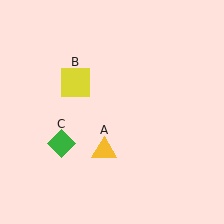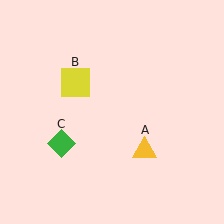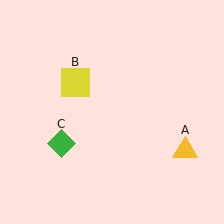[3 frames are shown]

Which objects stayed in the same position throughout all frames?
Yellow square (object B) and green diamond (object C) remained stationary.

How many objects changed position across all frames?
1 object changed position: yellow triangle (object A).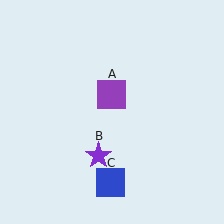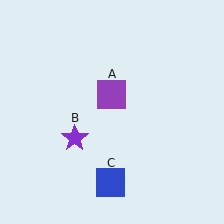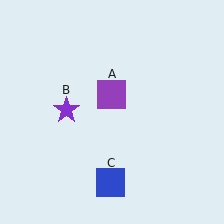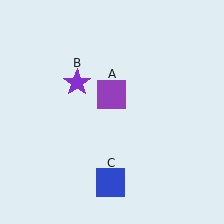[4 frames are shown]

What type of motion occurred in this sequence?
The purple star (object B) rotated clockwise around the center of the scene.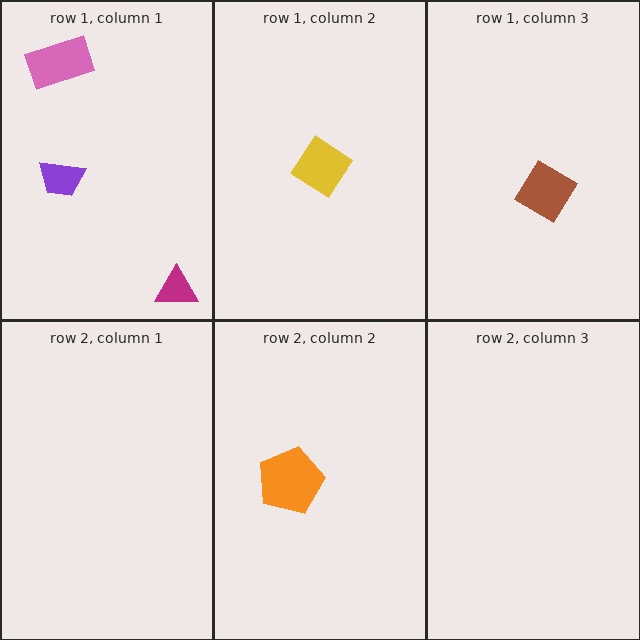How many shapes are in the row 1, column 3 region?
1.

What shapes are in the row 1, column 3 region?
The brown diamond.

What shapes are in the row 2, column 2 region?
The orange pentagon.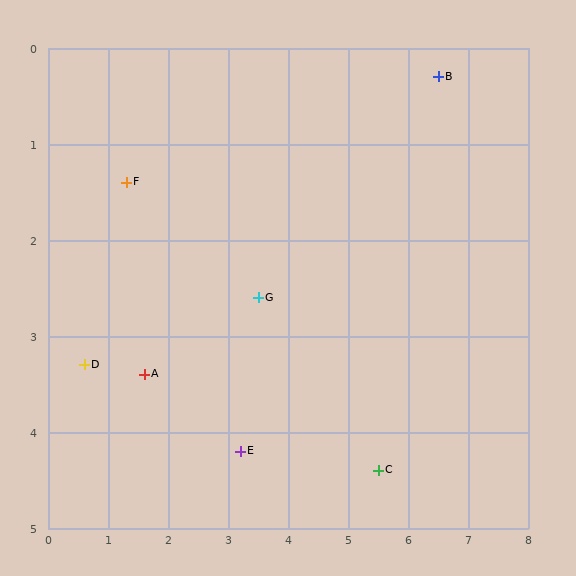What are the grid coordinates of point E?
Point E is at approximately (3.2, 4.2).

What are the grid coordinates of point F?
Point F is at approximately (1.3, 1.4).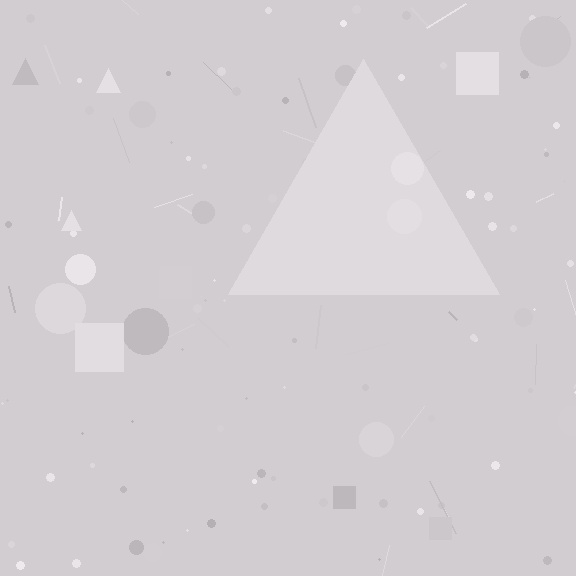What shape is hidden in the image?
A triangle is hidden in the image.